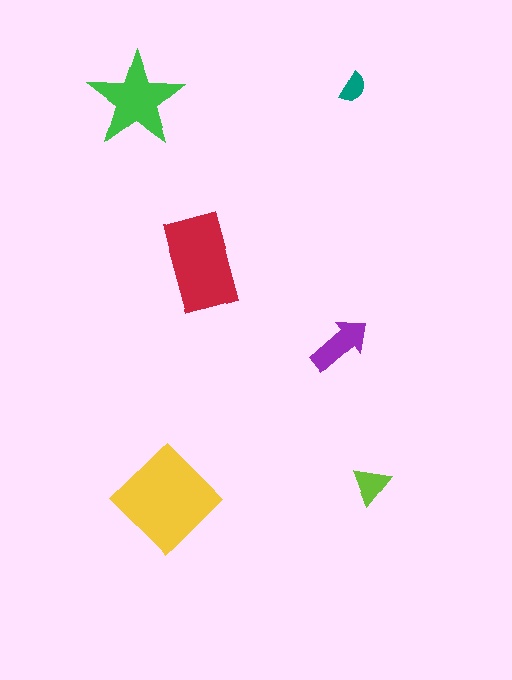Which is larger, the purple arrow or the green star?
The green star.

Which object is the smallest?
The teal semicircle.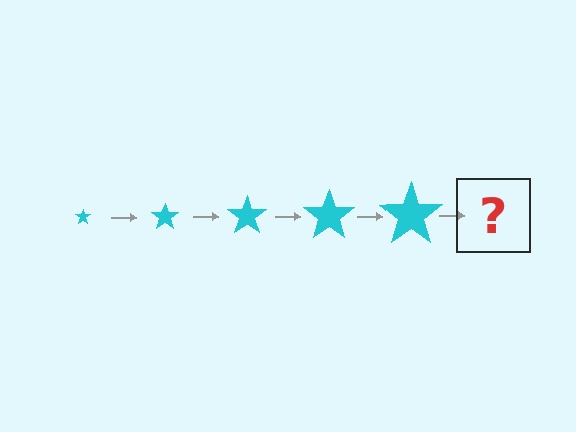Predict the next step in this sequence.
The next step is a cyan star, larger than the previous one.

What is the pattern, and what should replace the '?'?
The pattern is that the star gets progressively larger each step. The '?' should be a cyan star, larger than the previous one.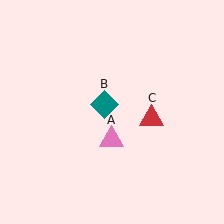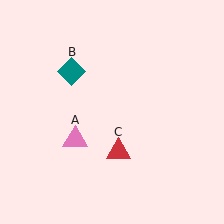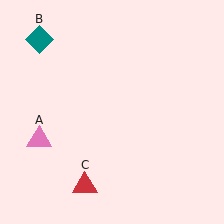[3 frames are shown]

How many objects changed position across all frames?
3 objects changed position: pink triangle (object A), teal diamond (object B), red triangle (object C).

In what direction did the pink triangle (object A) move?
The pink triangle (object A) moved left.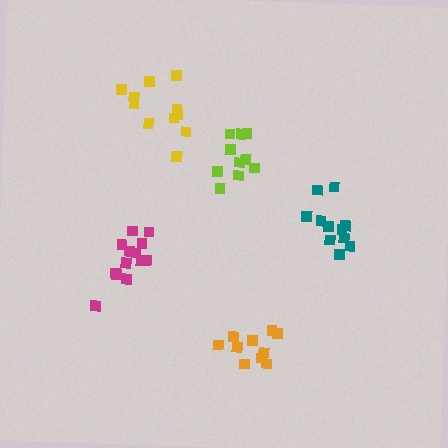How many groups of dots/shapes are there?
There are 5 groups.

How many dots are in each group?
Group 1: 11 dots, Group 2: 13 dots, Group 3: 10 dots, Group 4: 10 dots, Group 5: 11 dots (55 total).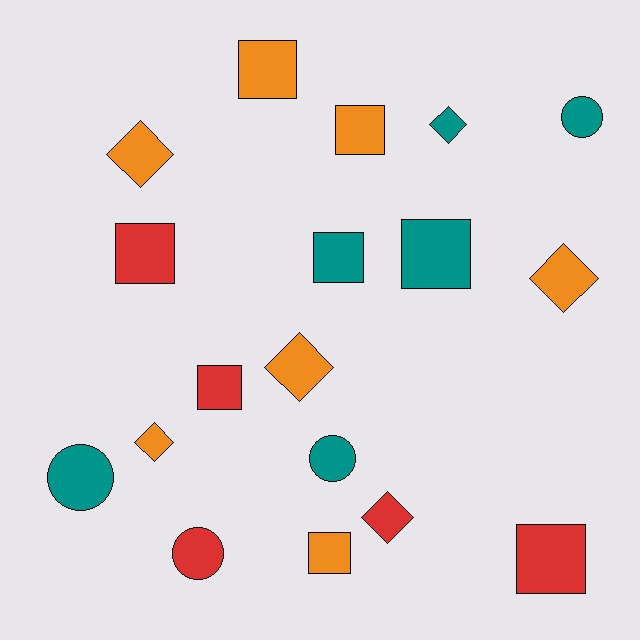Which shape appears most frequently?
Square, with 8 objects.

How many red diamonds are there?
There is 1 red diamond.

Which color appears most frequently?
Orange, with 7 objects.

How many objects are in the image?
There are 18 objects.